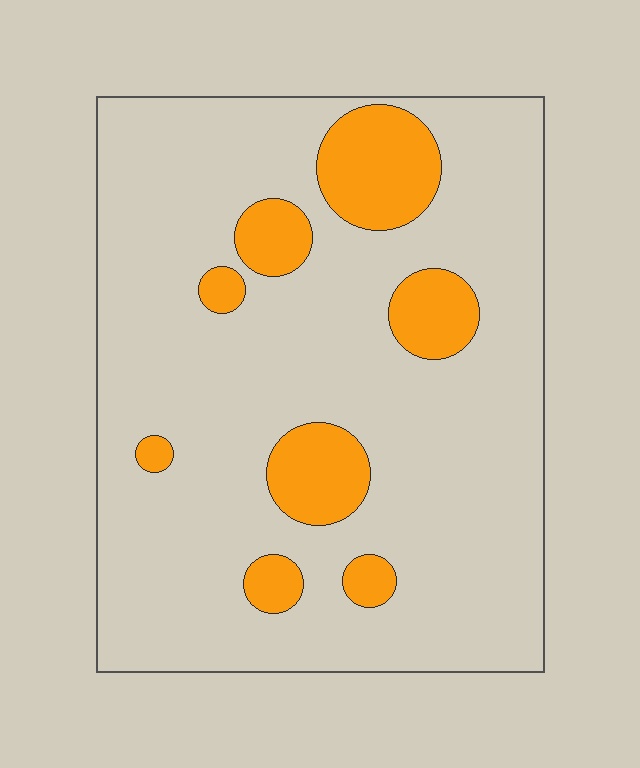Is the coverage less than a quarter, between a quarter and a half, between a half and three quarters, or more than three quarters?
Less than a quarter.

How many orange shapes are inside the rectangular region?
8.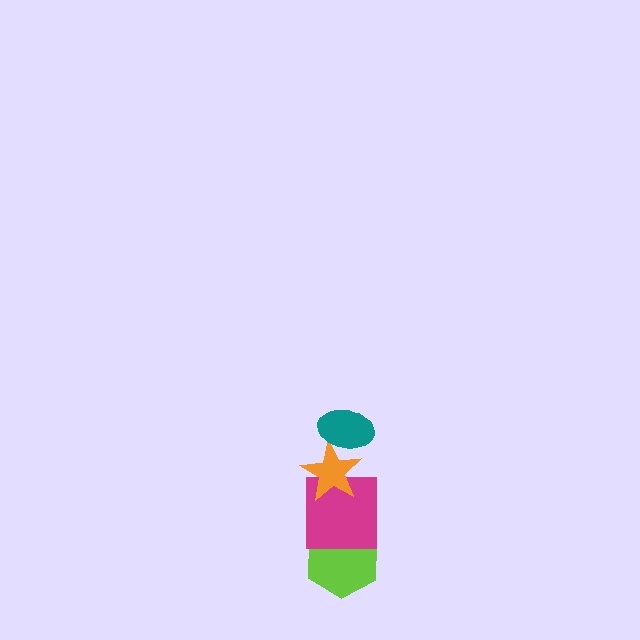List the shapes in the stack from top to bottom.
From top to bottom: the teal ellipse, the orange star, the magenta square, the lime hexagon.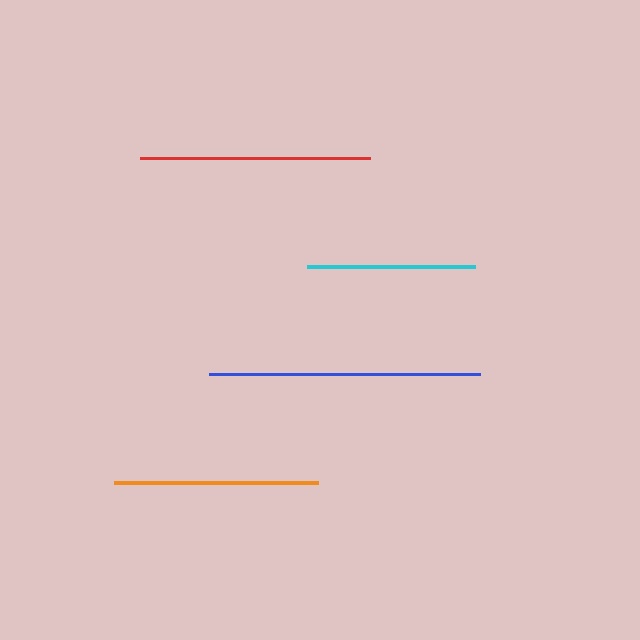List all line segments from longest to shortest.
From longest to shortest: blue, red, orange, cyan.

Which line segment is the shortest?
The cyan line is the shortest at approximately 168 pixels.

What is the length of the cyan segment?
The cyan segment is approximately 168 pixels long.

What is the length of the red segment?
The red segment is approximately 230 pixels long.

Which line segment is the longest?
The blue line is the longest at approximately 271 pixels.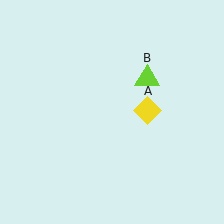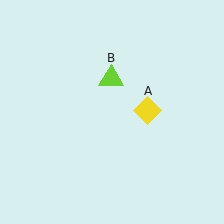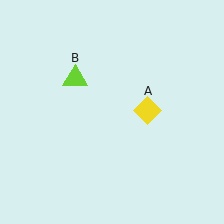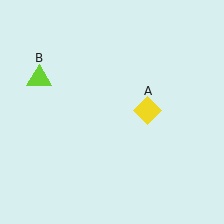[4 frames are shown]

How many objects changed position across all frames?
1 object changed position: lime triangle (object B).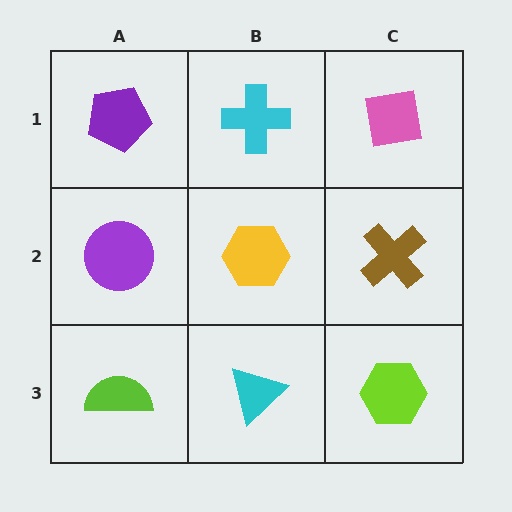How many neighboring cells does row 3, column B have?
3.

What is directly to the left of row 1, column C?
A cyan cross.